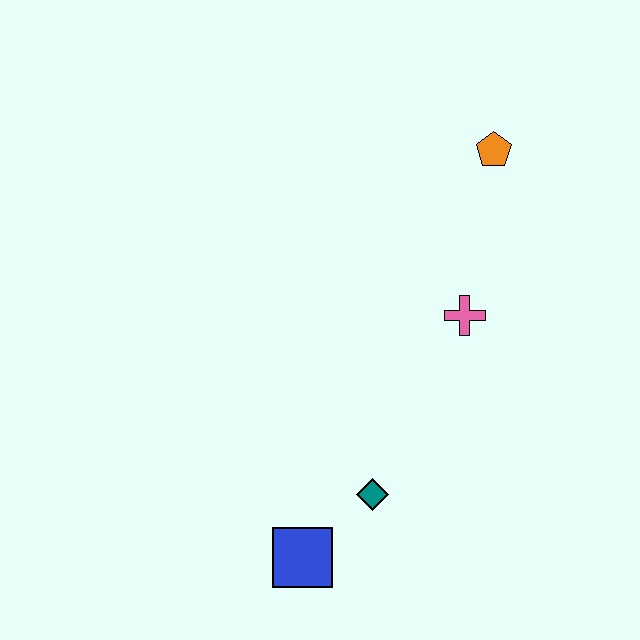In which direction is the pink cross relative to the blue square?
The pink cross is above the blue square.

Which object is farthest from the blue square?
The orange pentagon is farthest from the blue square.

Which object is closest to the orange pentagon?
The pink cross is closest to the orange pentagon.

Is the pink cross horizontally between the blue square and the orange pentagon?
Yes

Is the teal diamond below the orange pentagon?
Yes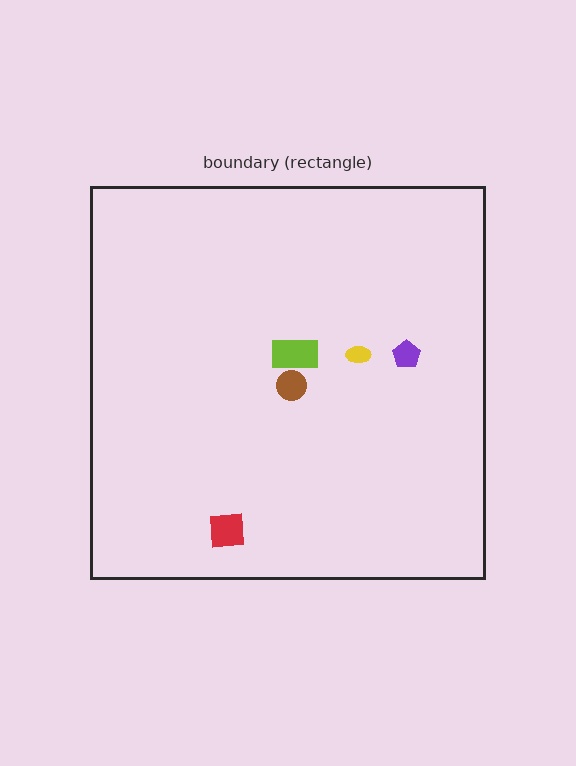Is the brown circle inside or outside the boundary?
Inside.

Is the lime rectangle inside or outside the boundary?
Inside.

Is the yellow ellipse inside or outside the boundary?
Inside.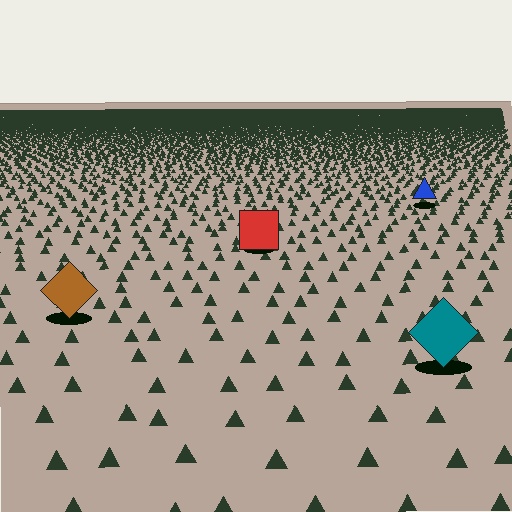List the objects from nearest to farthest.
From nearest to farthest: the teal diamond, the brown diamond, the red square, the blue triangle.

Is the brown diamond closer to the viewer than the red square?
Yes. The brown diamond is closer — you can tell from the texture gradient: the ground texture is coarser near it.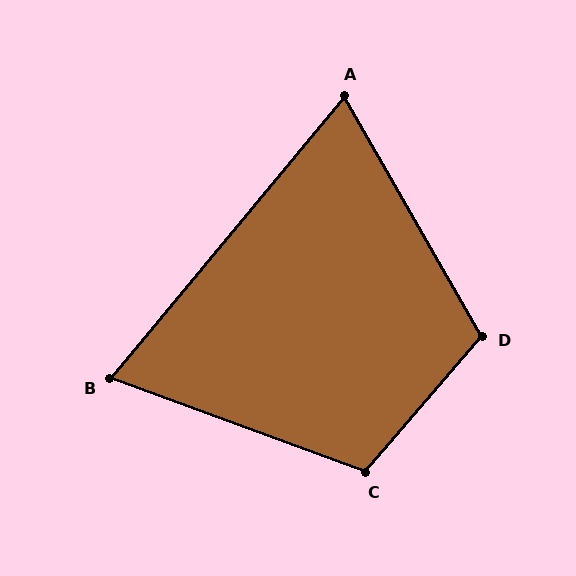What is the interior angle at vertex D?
Approximately 110 degrees (obtuse).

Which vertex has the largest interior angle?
C, at approximately 110 degrees.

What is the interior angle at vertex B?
Approximately 70 degrees (acute).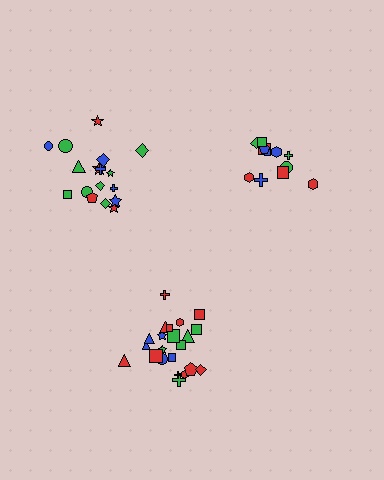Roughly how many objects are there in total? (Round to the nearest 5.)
Roughly 50 objects in total.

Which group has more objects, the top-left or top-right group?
The top-left group.